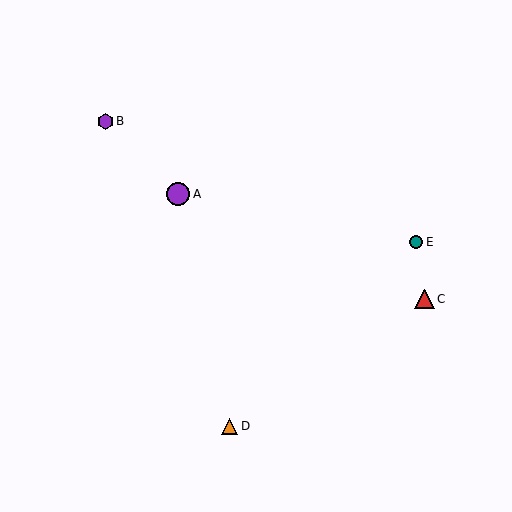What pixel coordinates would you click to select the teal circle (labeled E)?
Click at (416, 242) to select the teal circle E.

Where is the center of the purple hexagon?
The center of the purple hexagon is at (106, 121).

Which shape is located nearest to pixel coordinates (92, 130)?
The purple hexagon (labeled B) at (106, 121) is nearest to that location.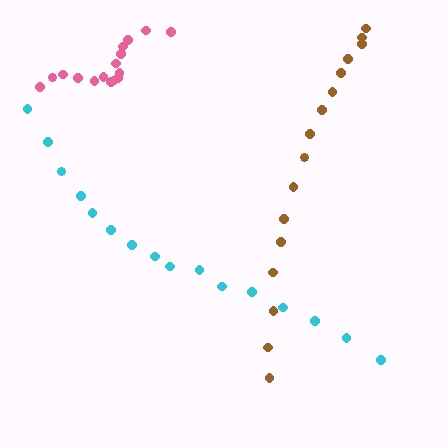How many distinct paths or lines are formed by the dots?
There are 3 distinct paths.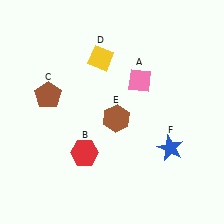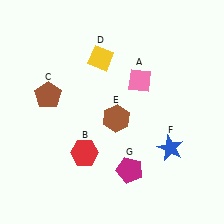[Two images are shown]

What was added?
A magenta pentagon (G) was added in Image 2.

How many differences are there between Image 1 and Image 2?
There is 1 difference between the two images.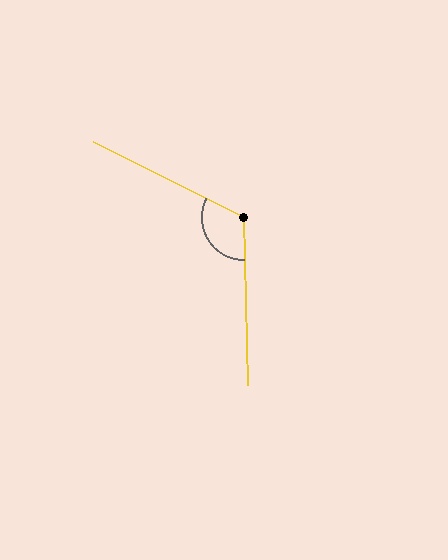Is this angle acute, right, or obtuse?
It is obtuse.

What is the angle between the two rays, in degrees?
Approximately 118 degrees.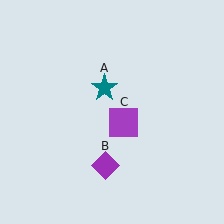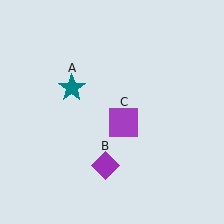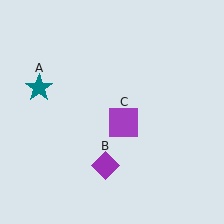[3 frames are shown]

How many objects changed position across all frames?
1 object changed position: teal star (object A).